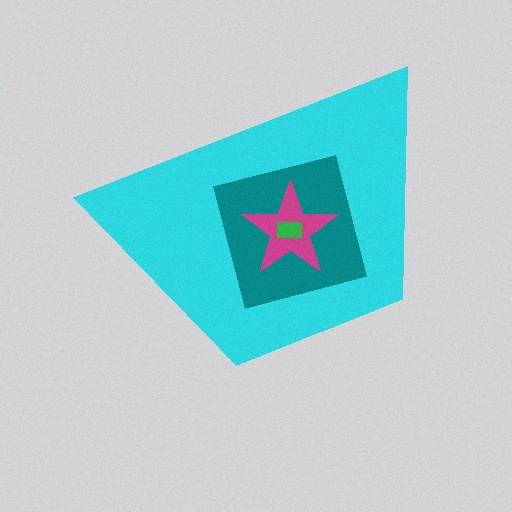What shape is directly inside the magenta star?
The green rectangle.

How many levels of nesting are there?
4.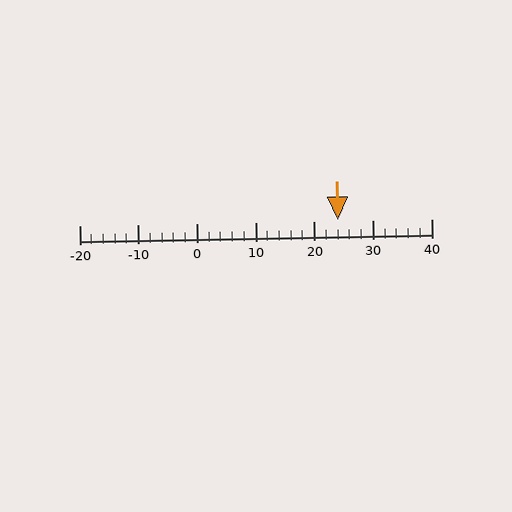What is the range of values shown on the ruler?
The ruler shows values from -20 to 40.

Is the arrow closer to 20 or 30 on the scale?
The arrow is closer to 20.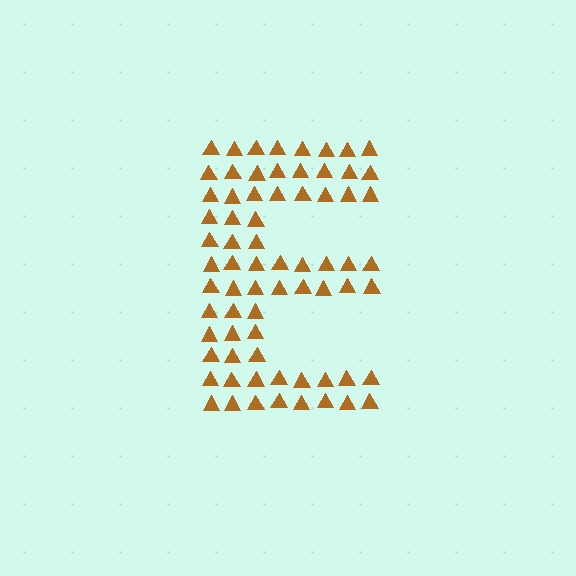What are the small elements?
The small elements are triangles.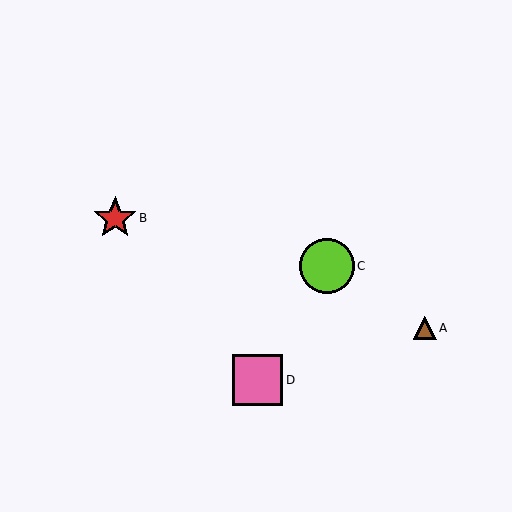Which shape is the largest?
The lime circle (labeled C) is the largest.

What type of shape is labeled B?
Shape B is a red star.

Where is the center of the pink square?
The center of the pink square is at (258, 380).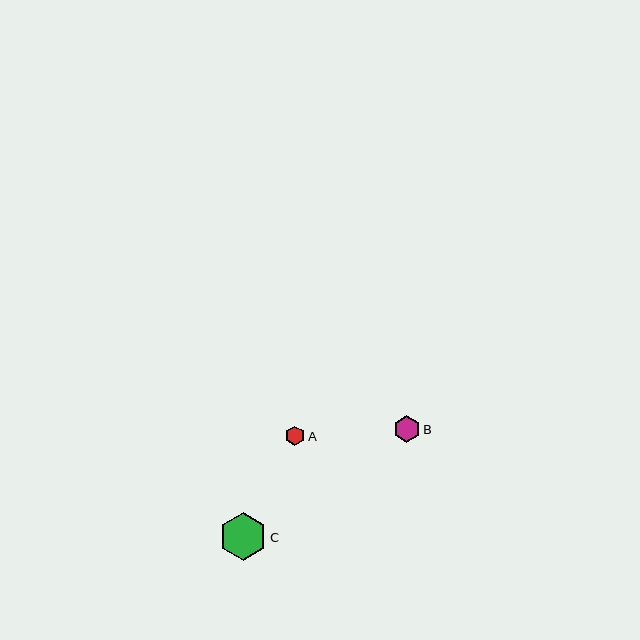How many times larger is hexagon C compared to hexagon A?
Hexagon C is approximately 2.5 times the size of hexagon A.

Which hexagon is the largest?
Hexagon C is the largest with a size of approximately 48 pixels.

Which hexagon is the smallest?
Hexagon A is the smallest with a size of approximately 20 pixels.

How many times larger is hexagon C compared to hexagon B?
Hexagon C is approximately 1.8 times the size of hexagon B.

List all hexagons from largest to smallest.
From largest to smallest: C, B, A.